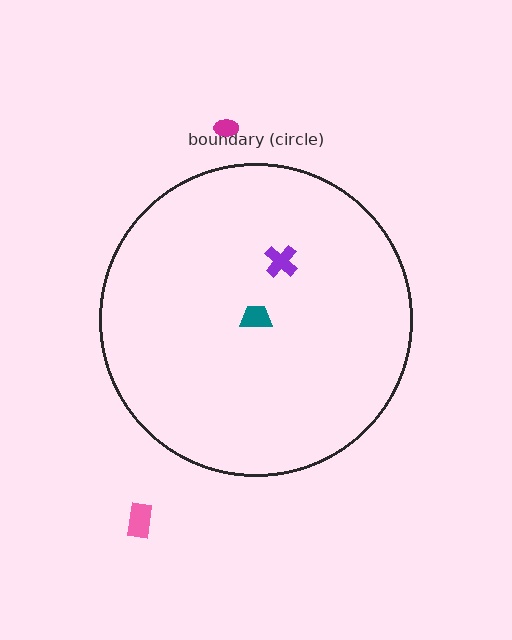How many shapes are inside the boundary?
2 inside, 2 outside.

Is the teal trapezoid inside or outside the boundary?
Inside.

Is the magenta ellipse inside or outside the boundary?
Outside.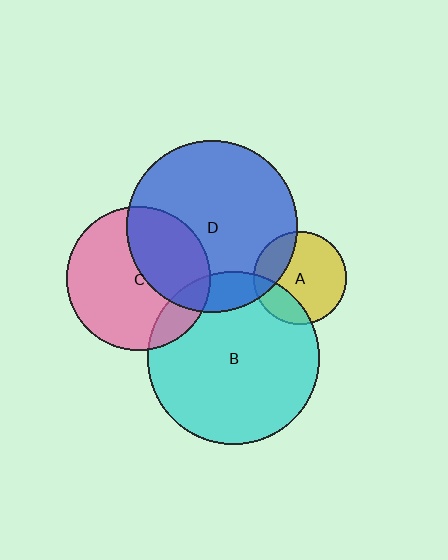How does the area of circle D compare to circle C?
Approximately 1.4 times.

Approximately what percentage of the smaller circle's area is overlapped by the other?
Approximately 15%.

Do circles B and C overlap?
Yes.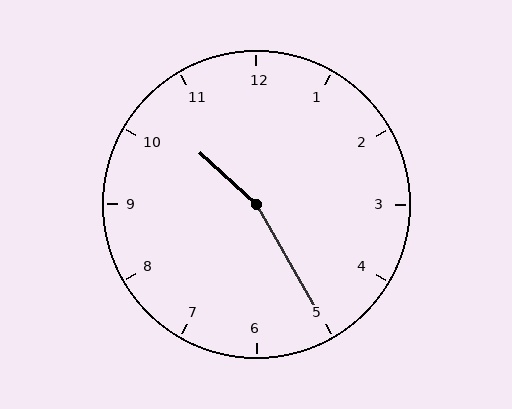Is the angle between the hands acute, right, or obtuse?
It is obtuse.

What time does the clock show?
10:25.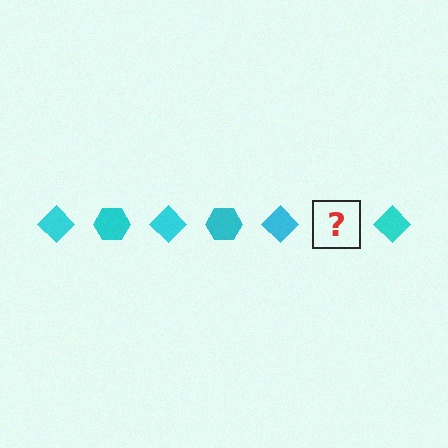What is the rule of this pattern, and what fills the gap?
The rule is that the pattern cycles through diamond, hexagon shapes in cyan. The gap should be filled with a cyan hexagon.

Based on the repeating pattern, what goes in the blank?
The blank should be a cyan hexagon.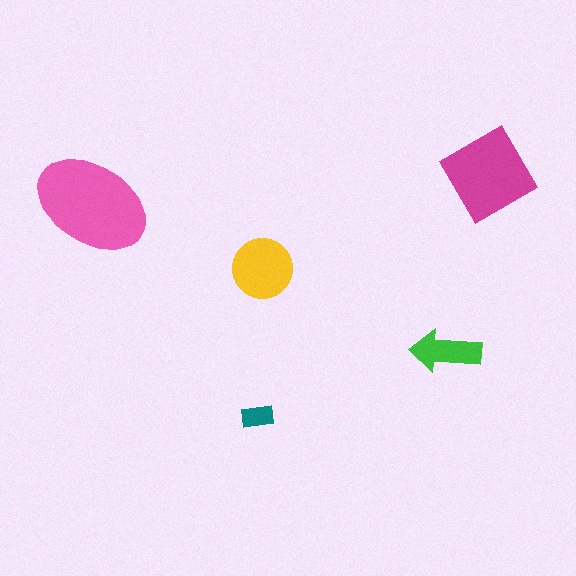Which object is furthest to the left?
The pink ellipse is leftmost.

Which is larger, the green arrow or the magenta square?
The magenta square.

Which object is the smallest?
The teal rectangle.